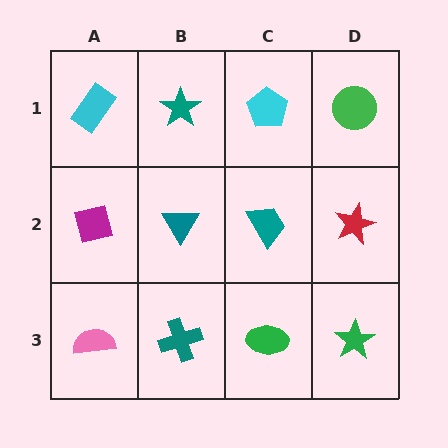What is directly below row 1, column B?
A teal triangle.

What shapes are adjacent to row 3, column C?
A teal trapezoid (row 2, column C), a teal cross (row 3, column B), a green star (row 3, column D).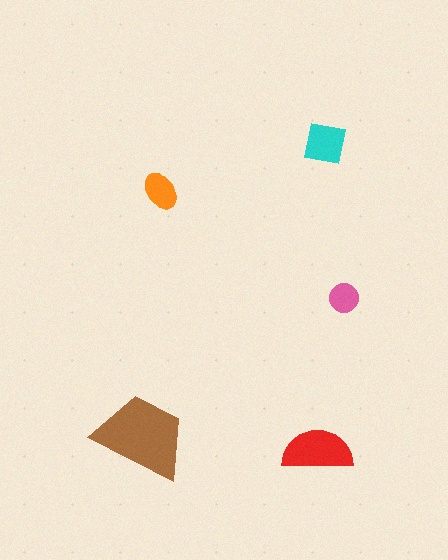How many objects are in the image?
There are 5 objects in the image.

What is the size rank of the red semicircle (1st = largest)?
2nd.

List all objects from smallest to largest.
The pink circle, the orange ellipse, the cyan square, the red semicircle, the brown trapezoid.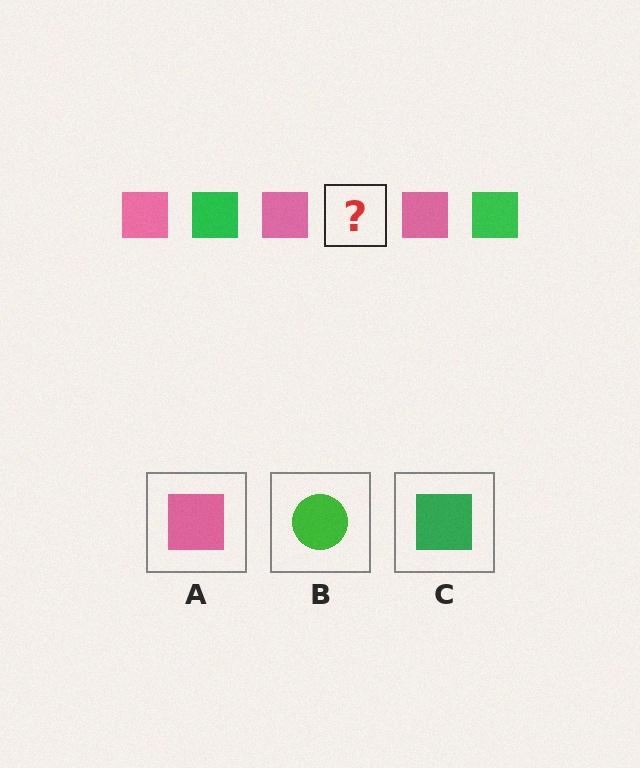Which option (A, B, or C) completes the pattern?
C.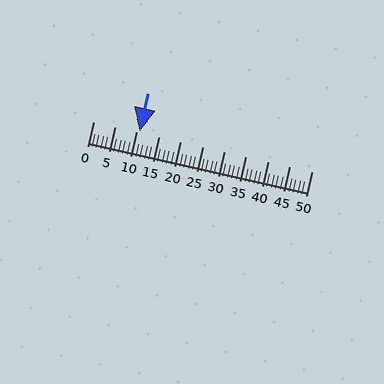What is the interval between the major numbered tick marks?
The major tick marks are spaced 5 units apart.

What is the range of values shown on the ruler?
The ruler shows values from 0 to 50.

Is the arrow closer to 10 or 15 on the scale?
The arrow is closer to 10.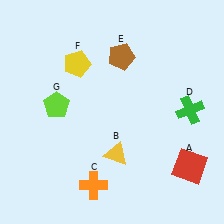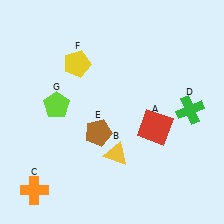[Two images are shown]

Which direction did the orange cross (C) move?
The orange cross (C) moved left.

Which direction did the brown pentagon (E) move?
The brown pentagon (E) moved down.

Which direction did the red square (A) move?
The red square (A) moved up.